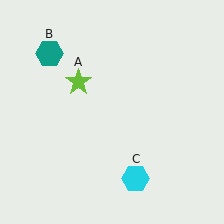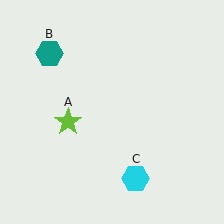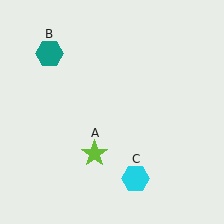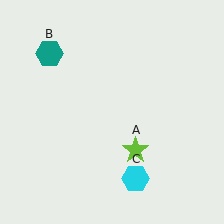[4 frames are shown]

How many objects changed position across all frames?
1 object changed position: lime star (object A).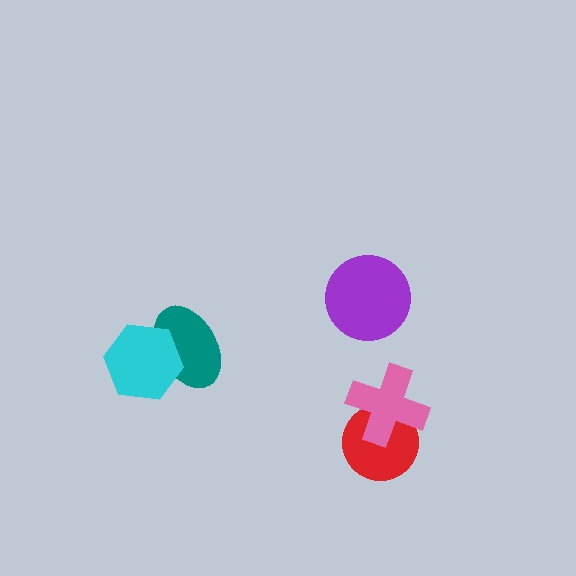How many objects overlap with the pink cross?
1 object overlaps with the pink cross.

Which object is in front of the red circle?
The pink cross is in front of the red circle.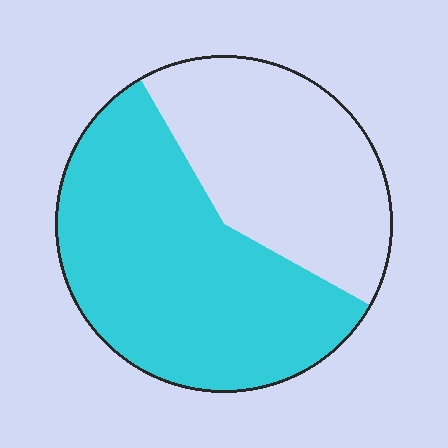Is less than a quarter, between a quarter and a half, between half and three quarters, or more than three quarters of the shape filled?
Between half and three quarters.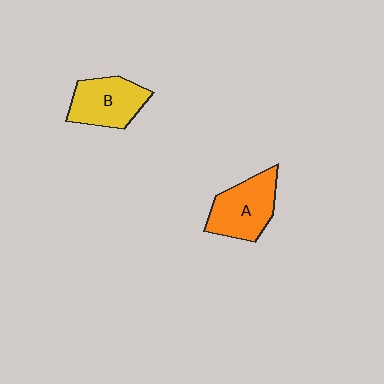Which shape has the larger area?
Shape A (orange).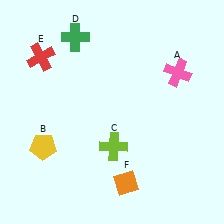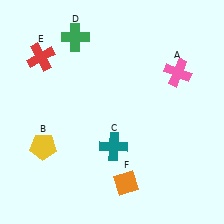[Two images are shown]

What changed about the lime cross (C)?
In Image 1, C is lime. In Image 2, it changed to teal.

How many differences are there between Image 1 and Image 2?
There is 1 difference between the two images.